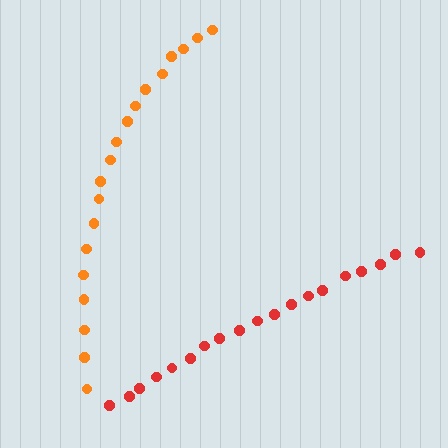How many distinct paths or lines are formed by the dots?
There are 2 distinct paths.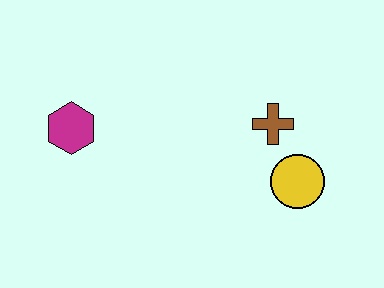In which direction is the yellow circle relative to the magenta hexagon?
The yellow circle is to the right of the magenta hexagon.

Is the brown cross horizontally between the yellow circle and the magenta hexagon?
Yes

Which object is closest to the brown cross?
The yellow circle is closest to the brown cross.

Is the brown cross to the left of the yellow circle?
Yes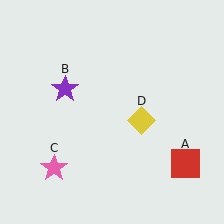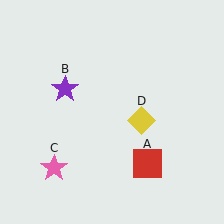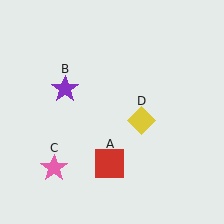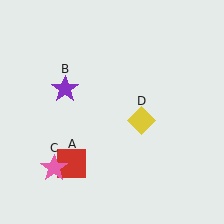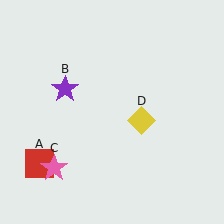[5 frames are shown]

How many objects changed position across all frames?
1 object changed position: red square (object A).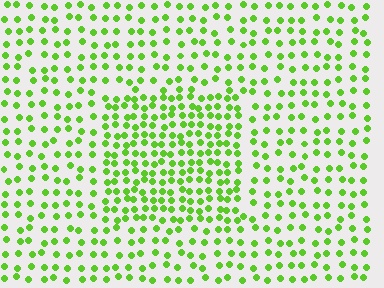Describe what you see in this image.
The image contains small lime elements arranged at two different densities. A rectangle-shaped region is visible where the elements are more densely packed than the surrounding area.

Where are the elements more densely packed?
The elements are more densely packed inside the rectangle boundary.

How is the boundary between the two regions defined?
The boundary is defined by a change in element density (approximately 1.8x ratio). All elements are the same color, size, and shape.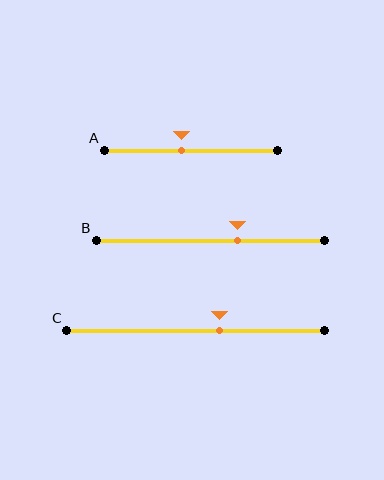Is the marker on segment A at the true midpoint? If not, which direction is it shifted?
No, the marker on segment A is shifted to the left by about 5% of the segment length.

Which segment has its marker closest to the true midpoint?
Segment A has its marker closest to the true midpoint.